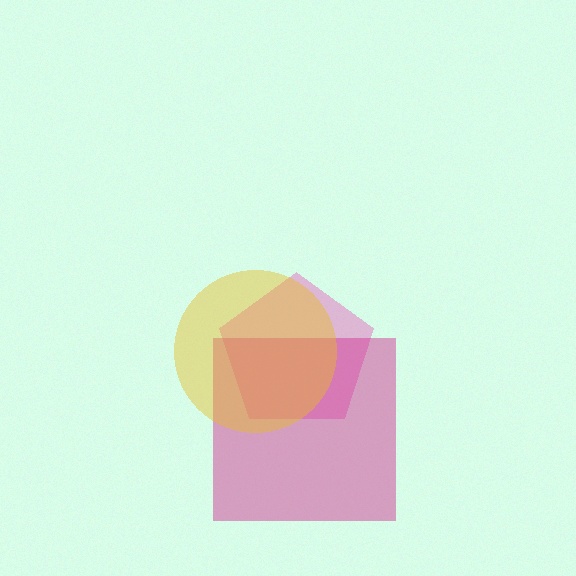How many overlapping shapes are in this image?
There are 3 overlapping shapes in the image.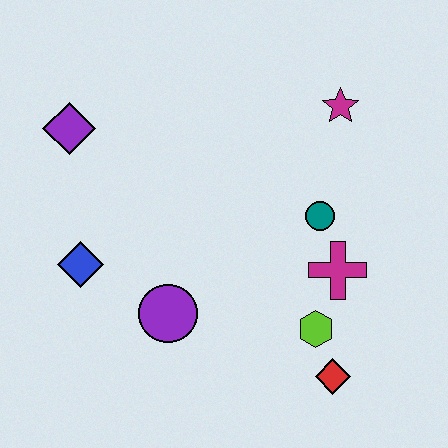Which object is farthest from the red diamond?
The purple diamond is farthest from the red diamond.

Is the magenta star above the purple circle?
Yes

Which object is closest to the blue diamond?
The purple circle is closest to the blue diamond.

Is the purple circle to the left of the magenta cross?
Yes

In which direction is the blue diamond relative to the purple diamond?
The blue diamond is below the purple diamond.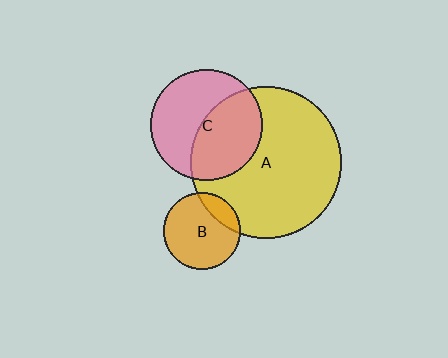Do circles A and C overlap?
Yes.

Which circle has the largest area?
Circle A (yellow).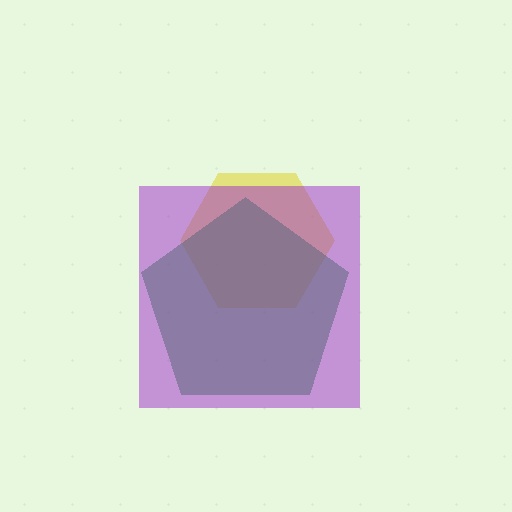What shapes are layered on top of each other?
The layered shapes are: a yellow hexagon, a green pentagon, a purple square.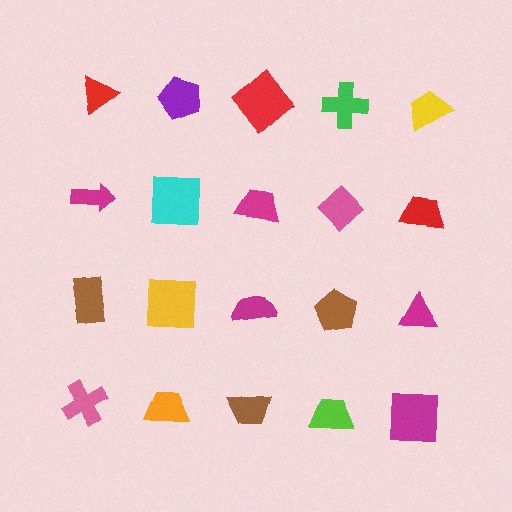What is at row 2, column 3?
A magenta trapezoid.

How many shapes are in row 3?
5 shapes.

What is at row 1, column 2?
A purple pentagon.